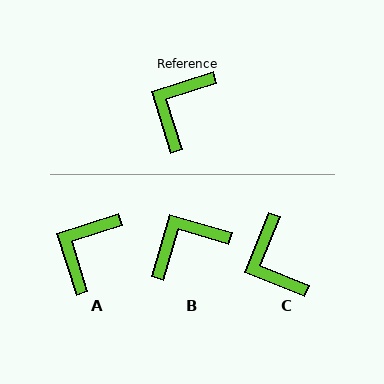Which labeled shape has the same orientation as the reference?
A.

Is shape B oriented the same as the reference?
No, it is off by about 33 degrees.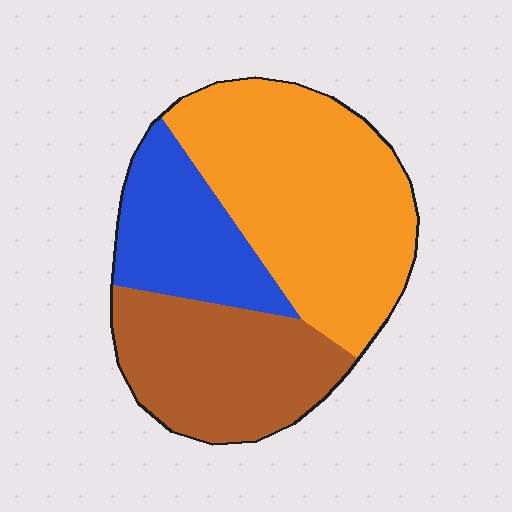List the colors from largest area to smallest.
From largest to smallest: orange, brown, blue.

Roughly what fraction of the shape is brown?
Brown takes up about one third (1/3) of the shape.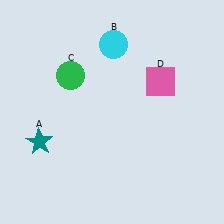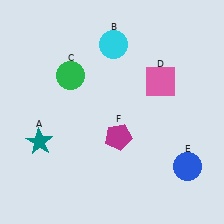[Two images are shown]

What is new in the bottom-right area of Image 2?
A blue circle (E) was added in the bottom-right area of Image 2.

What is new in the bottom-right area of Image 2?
A magenta pentagon (F) was added in the bottom-right area of Image 2.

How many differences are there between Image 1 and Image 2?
There are 2 differences between the two images.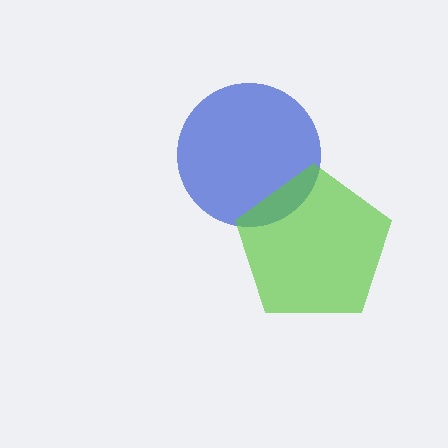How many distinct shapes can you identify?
There are 2 distinct shapes: a blue circle, a lime pentagon.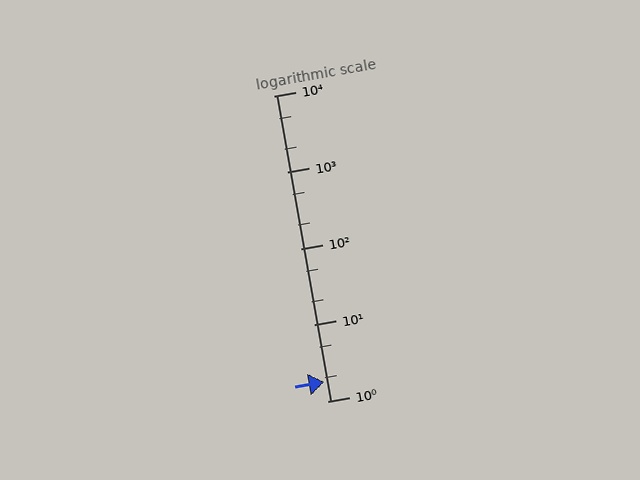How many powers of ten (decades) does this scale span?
The scale spans 4 decades, from 1 to 10000.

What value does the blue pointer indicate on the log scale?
The pointer indicates approximately 1.8.